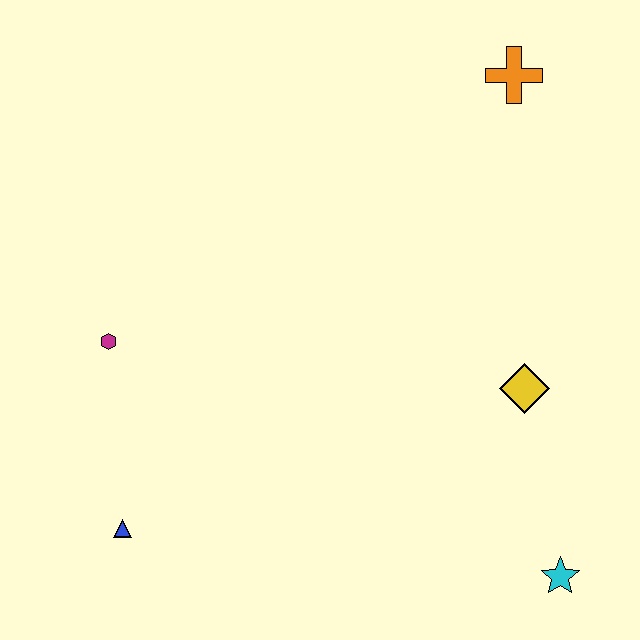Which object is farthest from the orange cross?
The blue triangle is farthest from the orange cross.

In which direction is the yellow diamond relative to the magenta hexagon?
The yellow diamond is to the right of the magenta hexagon.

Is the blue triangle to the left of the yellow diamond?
Yes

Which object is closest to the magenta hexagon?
The blue triangle is closest to the magenta hexagon.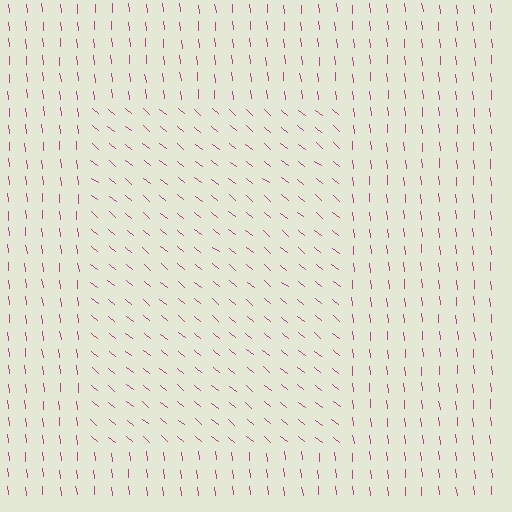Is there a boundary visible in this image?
Yes, there is a texture boundary formed by a change in line orientation.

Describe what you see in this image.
The image is filled with small magenta line segments. A rectangle region in the image has lines oriented differently from the surrounding lines, creating a visible texture boundary.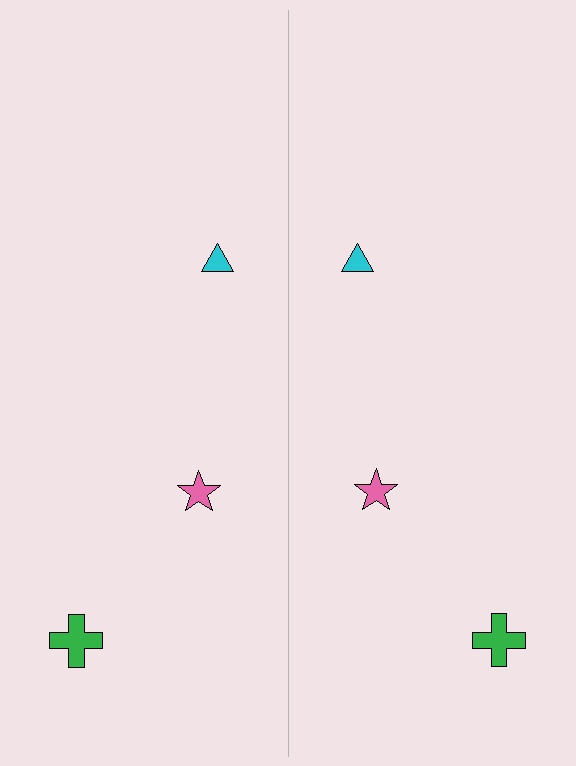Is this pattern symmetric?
Yes, this pattern has bilateral (reflection) symmetry.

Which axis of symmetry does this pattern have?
The pattern has a vertical axis of symmetry running through the center of the image.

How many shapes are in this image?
There are 6 shapes in this image.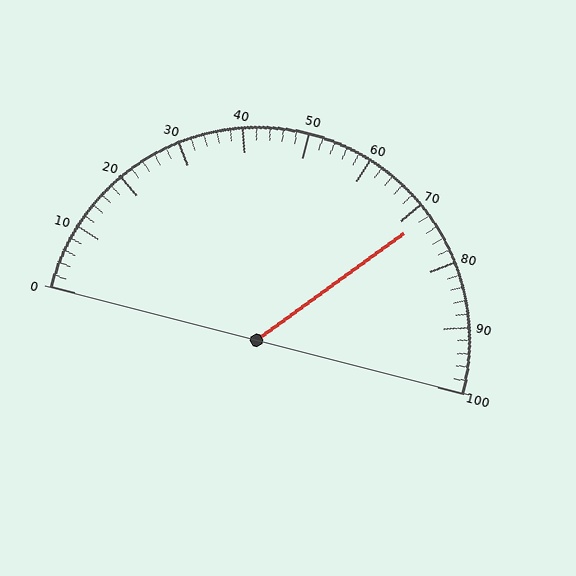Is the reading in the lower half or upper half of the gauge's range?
The reading is in the upper half of the range (0 to 100).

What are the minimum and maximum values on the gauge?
The gauge ranges from 0 to 100.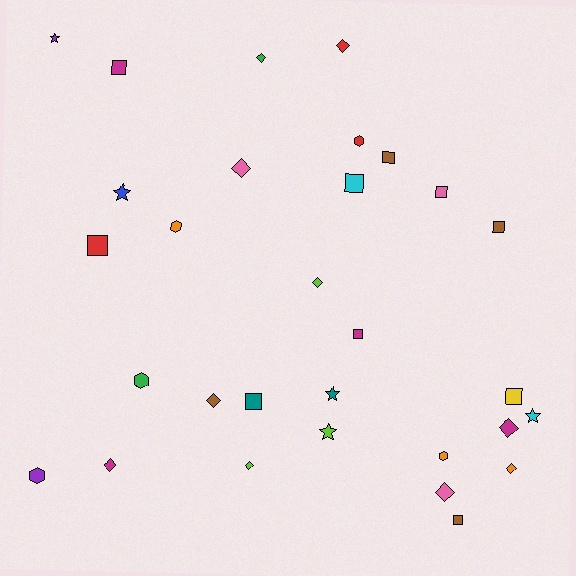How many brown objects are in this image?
There are 4 brown objects.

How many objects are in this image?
There are 30 objects.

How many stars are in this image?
There are 5 stars.